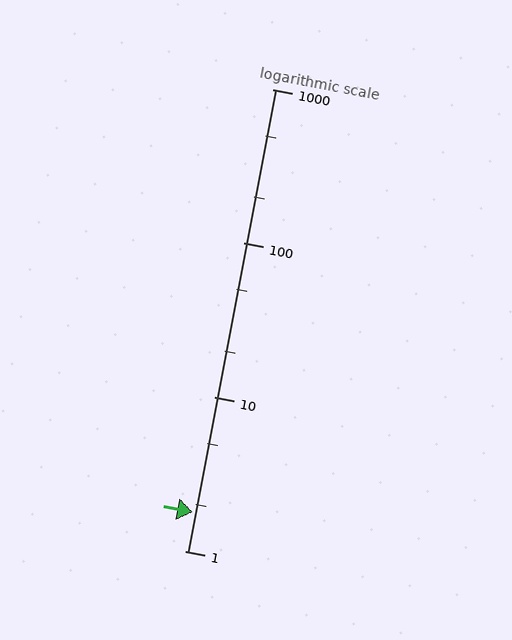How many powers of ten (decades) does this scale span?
The scale spans 3 decades, from 1 to 1000.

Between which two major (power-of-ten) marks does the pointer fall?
The pointer is between 1 and 10.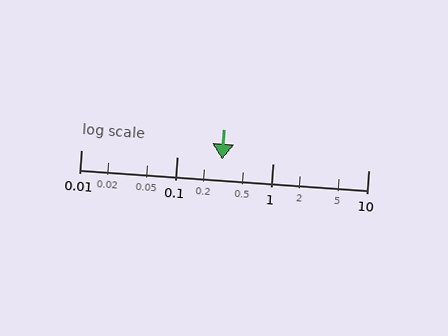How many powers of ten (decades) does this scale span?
The scale spans 3 decades, from 0.01 to 10.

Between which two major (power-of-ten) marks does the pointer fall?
The pointer is between 0.1 and 1.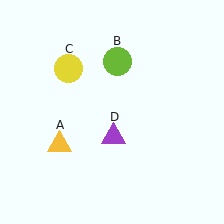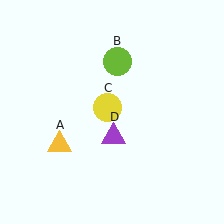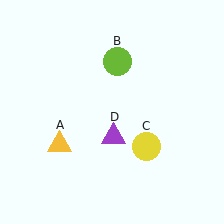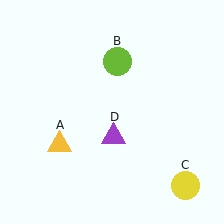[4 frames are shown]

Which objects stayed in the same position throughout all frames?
Yellow triangle (object A) and lime circle (object B) and purple triangle (object D) remained stationary.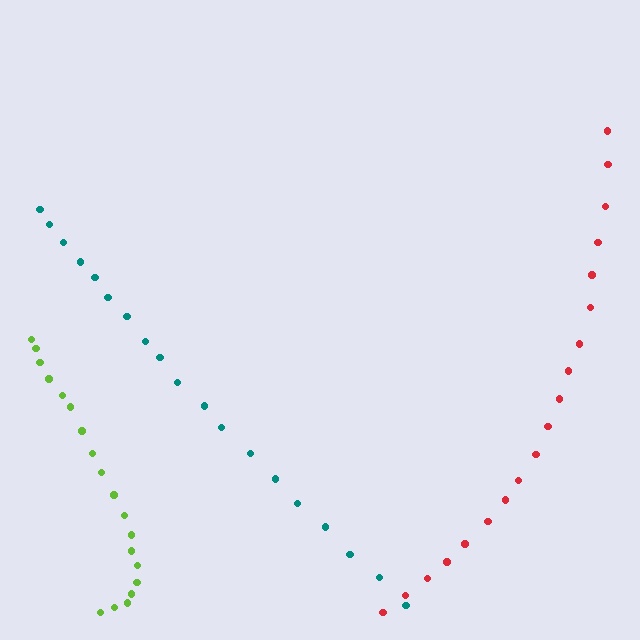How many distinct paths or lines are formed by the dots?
There are 3 distinct paths.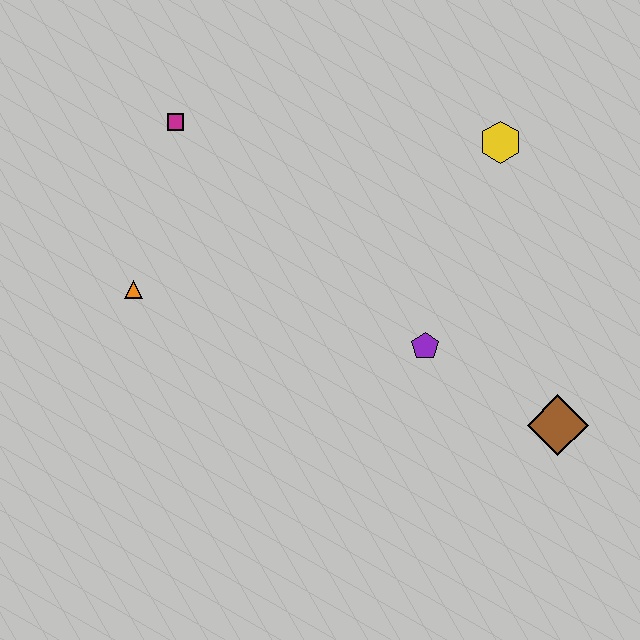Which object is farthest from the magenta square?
The brown diamond is farthest from the magenta square.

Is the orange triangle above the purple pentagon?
Yes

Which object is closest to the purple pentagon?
The brown diamond is closest to the purple pentagon.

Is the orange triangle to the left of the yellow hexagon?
Yes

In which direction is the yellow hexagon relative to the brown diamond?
The yellow hexagon is above the brown diamond.